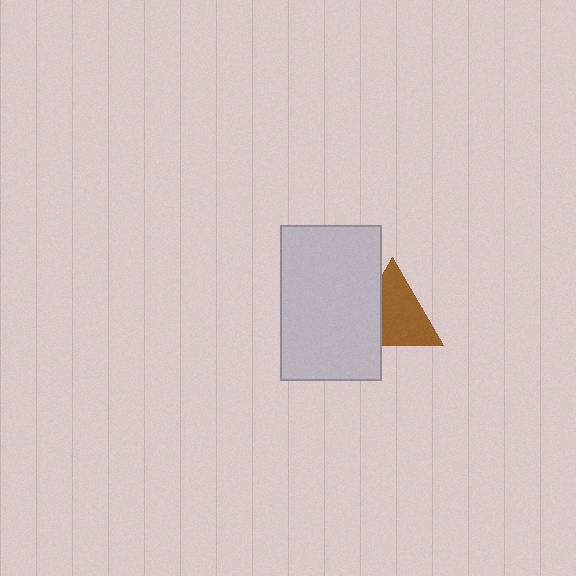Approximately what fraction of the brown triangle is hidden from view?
Roughly 31% of the brown triangle is hidden behind the light gray rectangle.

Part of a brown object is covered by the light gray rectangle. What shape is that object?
It is a triangle.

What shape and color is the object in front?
The object in front is a light gray rectangle.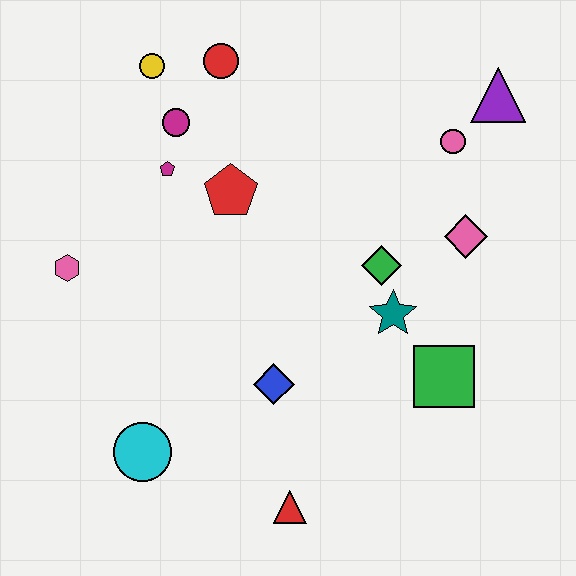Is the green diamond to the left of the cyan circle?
No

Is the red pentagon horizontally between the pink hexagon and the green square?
Yes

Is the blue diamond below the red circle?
Yes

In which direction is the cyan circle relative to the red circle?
The cyan circle is below the red circle.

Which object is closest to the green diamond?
The teal star is closest to the green diamond.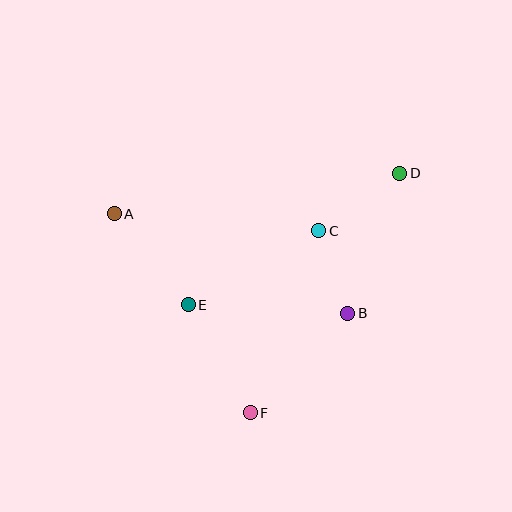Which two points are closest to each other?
Points B and C are closest to each other.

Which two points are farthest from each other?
Points A and D are farthest from each other.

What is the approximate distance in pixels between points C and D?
The distance between C and D is approximately 99 pixels.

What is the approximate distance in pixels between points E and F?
The distance between E and F is approximately 125 pixels.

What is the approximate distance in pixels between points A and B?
The distance between A and B is approximately 254 pixels.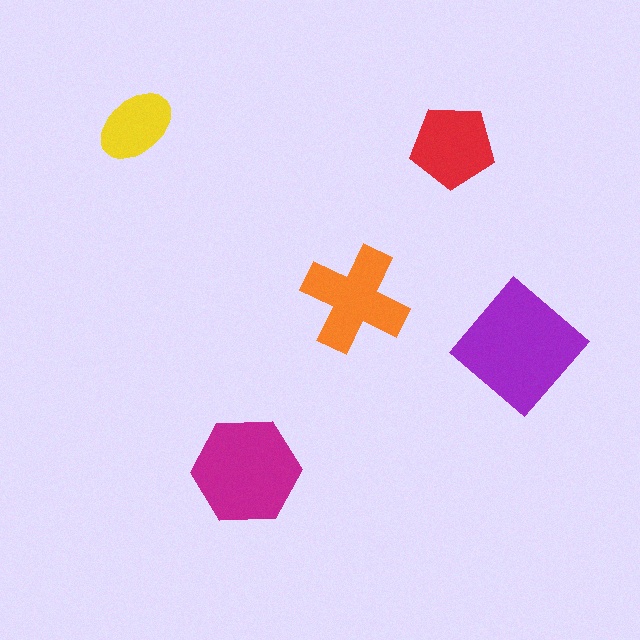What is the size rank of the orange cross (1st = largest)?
3rd.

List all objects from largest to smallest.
The purple diamond, the magenta hexagon, the orange cross, the red pentagon, the yellow ellipse.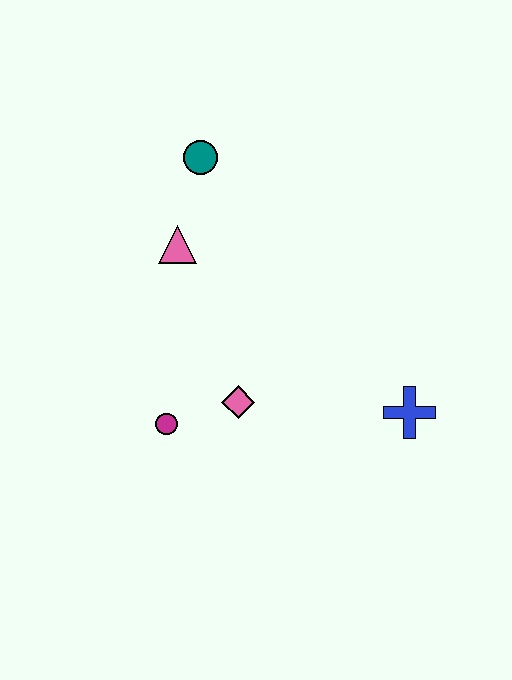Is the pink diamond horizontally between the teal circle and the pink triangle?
No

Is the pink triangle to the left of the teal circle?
Yes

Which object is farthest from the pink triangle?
The blue cross is farthest from the pink triangle.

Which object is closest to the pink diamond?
The magenta circle is closest to the pink diamond.